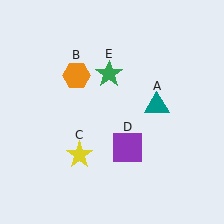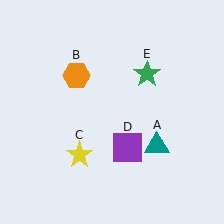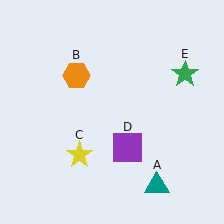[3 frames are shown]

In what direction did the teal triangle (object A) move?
The teal triangle (object A) moved down.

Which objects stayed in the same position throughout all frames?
Orange hexagon (object B) and yellow star (object C) and purple square (object D) remained stationary.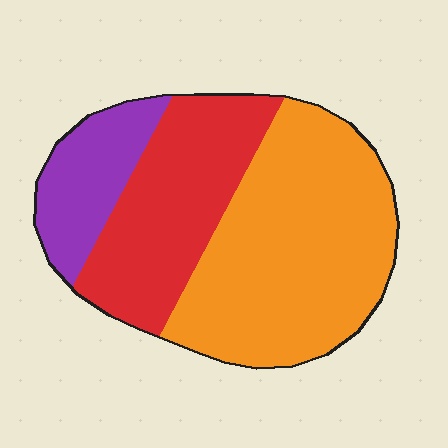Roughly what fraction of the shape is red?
Red covers about 30% of the shape.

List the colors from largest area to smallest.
From largest to smallest: orange, red, purple.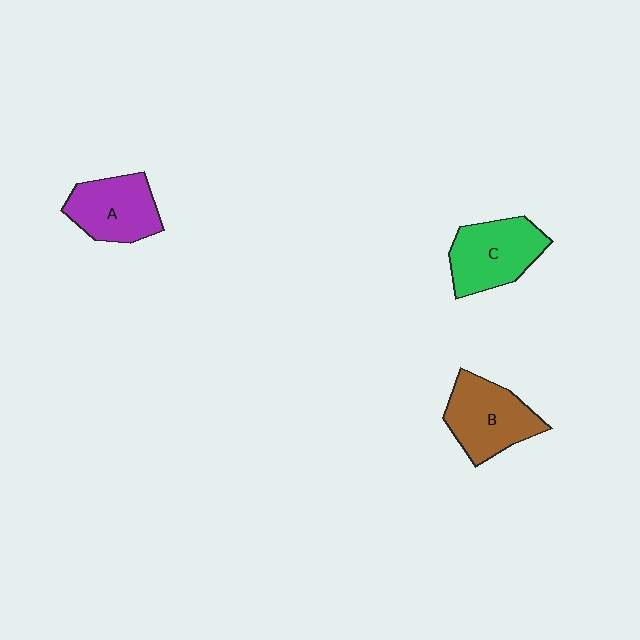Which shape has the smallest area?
Shape A (purple).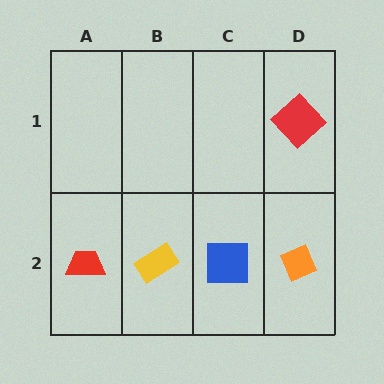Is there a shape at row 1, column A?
No, that cell is empty.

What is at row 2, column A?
A red trapezoid.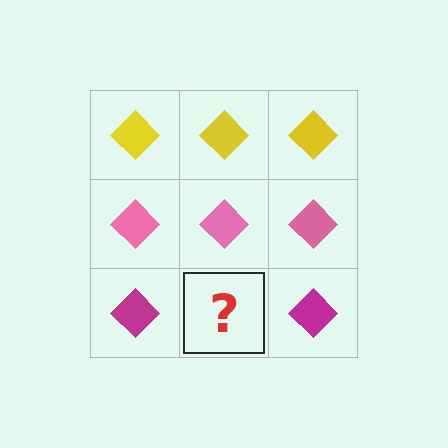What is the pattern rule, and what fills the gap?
The rule is that each row has a consistent color. The gap should be filled with a magenta diamond.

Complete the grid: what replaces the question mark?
The question mark should be replaced with a magenta diamond.